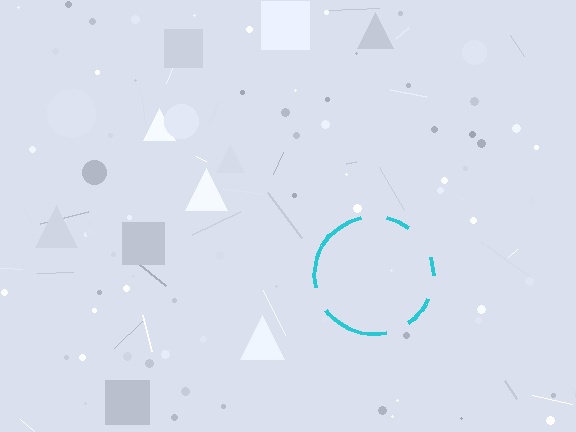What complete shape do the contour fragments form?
The contour fragments form a circle.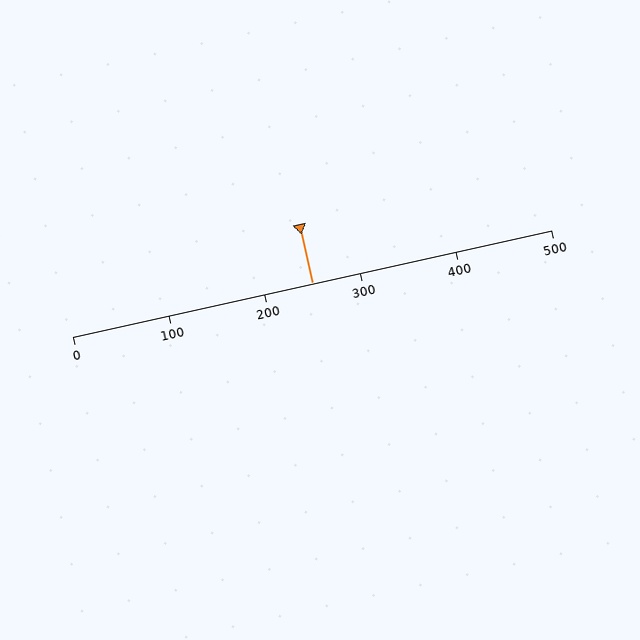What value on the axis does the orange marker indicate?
The marker indicates approximately 250.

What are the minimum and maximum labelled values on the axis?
The axis runs from 0 to 500.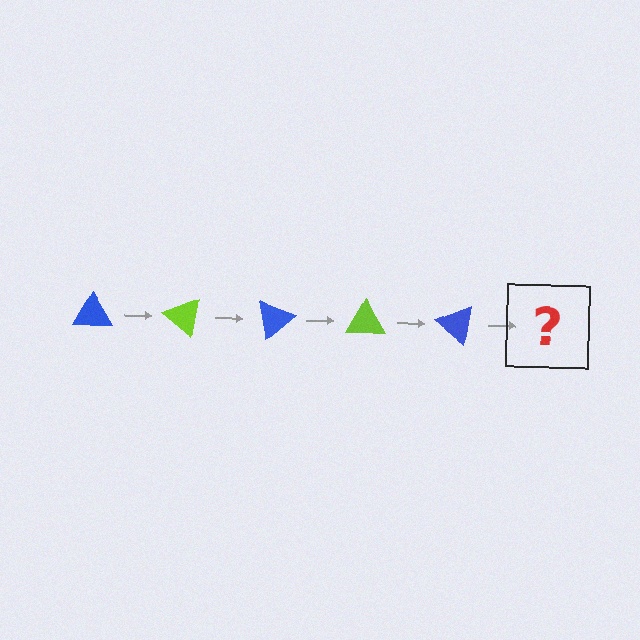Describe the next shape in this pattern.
It should be a lime triangle, rotated 200 degrees from the start.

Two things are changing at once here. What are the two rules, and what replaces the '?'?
The two rules are that it rotates 40 degrees each step and the color cycles through blue and lime. The '?' should be a lime triangle, rotated 200 degrees from the start.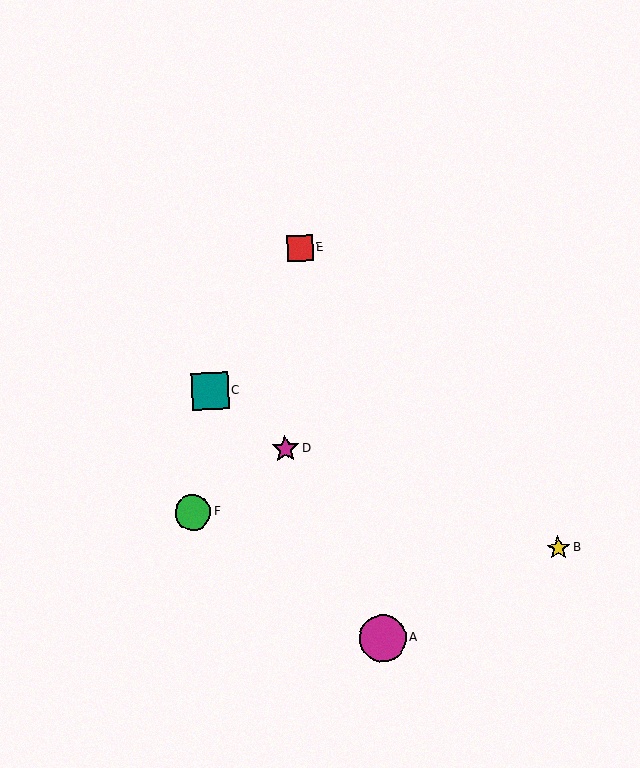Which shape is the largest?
The magenta circle (labeled A) is the largest.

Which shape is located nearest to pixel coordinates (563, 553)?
The yellow star (labeled B) at (558, 548) is nearest to that location.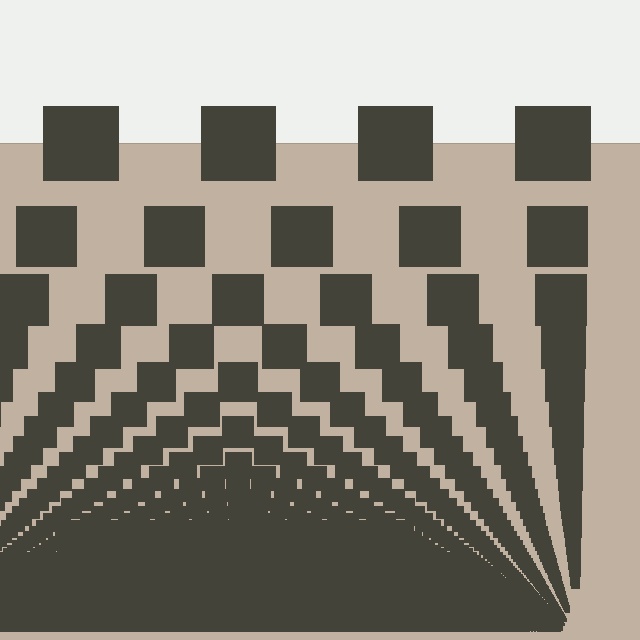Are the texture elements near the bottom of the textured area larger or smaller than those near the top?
Smaller. The gradient is inverted — elements near the bottom are smaller and denser.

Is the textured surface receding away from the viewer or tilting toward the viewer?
The surface appears to tilt toward the viewer. Texture elements get larger and sparser toward the top.